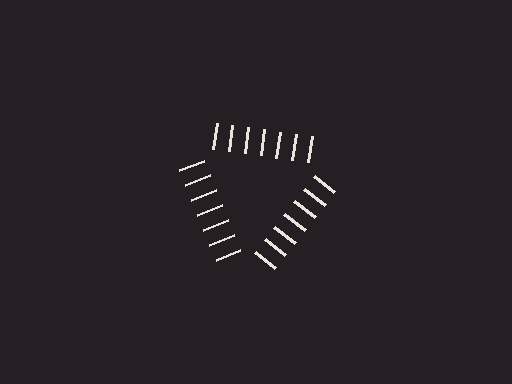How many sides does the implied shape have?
3 sides — the line-ends trace a triangle.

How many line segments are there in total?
21 — 7 along each of the 3 edges.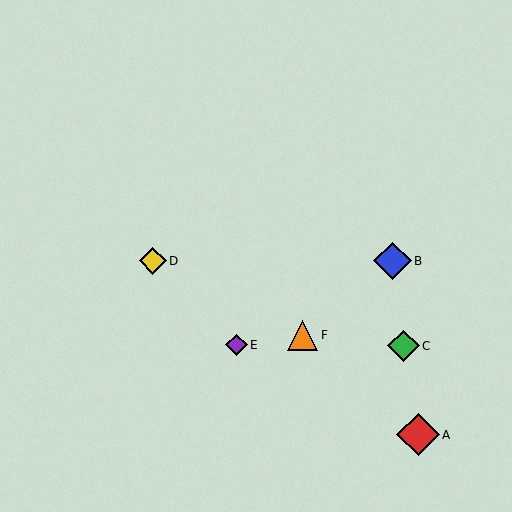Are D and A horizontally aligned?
No, D is at y≈261 and A is at y≈435.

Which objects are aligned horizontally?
Objects B, D are aligned horizontally.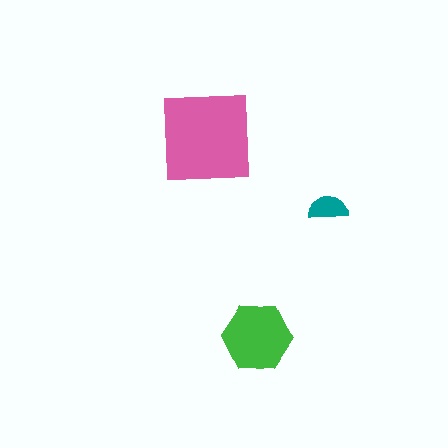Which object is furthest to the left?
The pink square is leftmost.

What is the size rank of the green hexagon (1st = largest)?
2nd.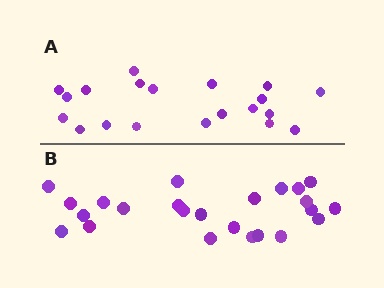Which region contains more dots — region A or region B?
Region B (the bottom region) has more dots.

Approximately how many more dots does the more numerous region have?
Region B has about 4 more dots than region A.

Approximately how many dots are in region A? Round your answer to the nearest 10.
About 20 dots.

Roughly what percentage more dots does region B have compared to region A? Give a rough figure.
About 20% more.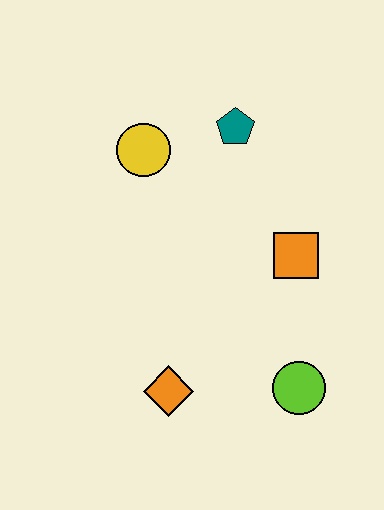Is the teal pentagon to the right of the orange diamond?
Yes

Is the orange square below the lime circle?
No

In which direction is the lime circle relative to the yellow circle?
The lime circle is below the yellow circle.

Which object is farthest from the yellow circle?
The lime circle is farthest from the yellow circle.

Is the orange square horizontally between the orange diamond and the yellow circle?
No